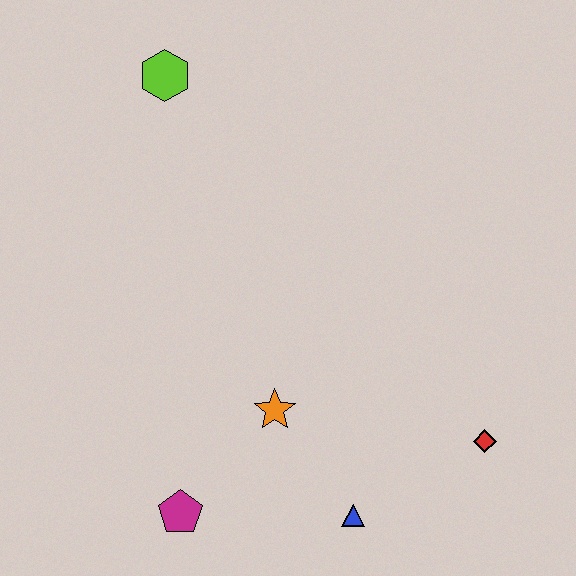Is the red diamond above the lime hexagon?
No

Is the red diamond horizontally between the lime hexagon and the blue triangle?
No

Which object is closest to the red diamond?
The blue triangle is closest to the red diamond.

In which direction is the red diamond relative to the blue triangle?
The red diamond is to the right of the blue triangle.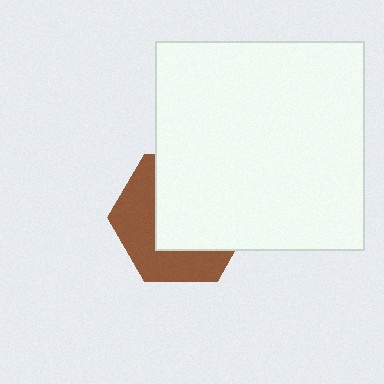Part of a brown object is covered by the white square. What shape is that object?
It is a hexagon.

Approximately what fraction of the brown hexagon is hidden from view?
Roughly 58% of the brown hexagon is hidden behind the white square.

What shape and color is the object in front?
The object in front is a white square.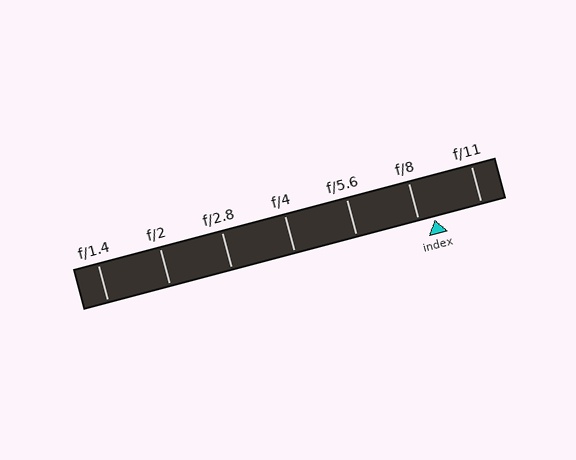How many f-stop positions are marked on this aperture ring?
There are 7 f-stop positions marked.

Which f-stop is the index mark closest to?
The index mark is closest to f/8.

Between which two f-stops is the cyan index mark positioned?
The index mark is between f/8 and f/11.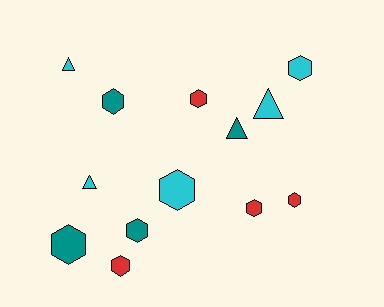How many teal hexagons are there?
There are 3 teal hexagons.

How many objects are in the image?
There are 13 objects.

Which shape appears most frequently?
Hexagon, with 9 objects.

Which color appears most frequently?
Cyan, with 5 objects.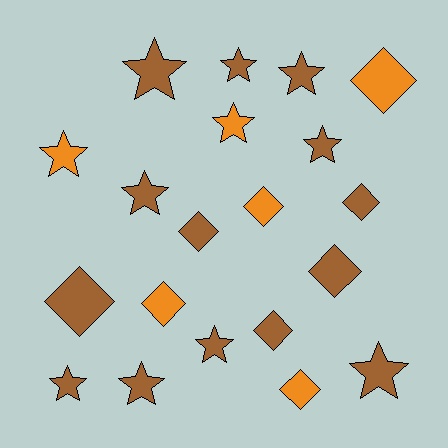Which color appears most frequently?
Brown, with 14 objects.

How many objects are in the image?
There are 20 objects.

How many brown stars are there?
There are 9 brown stars.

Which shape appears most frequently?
Star, with 11 objects.